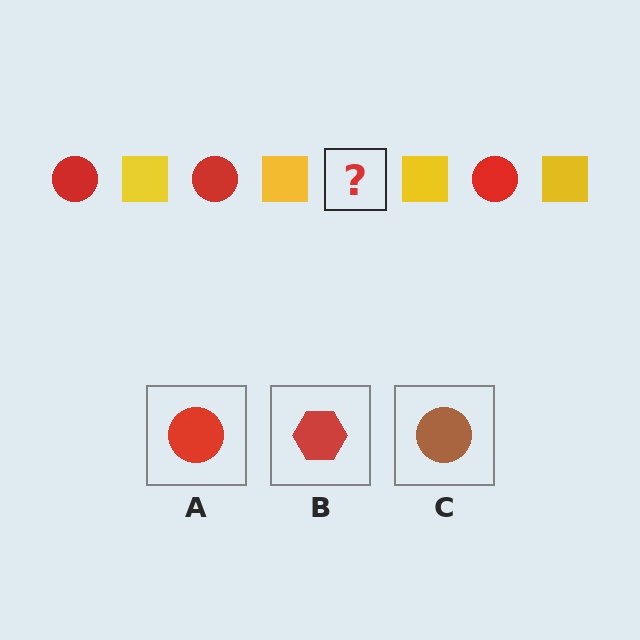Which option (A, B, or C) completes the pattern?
A.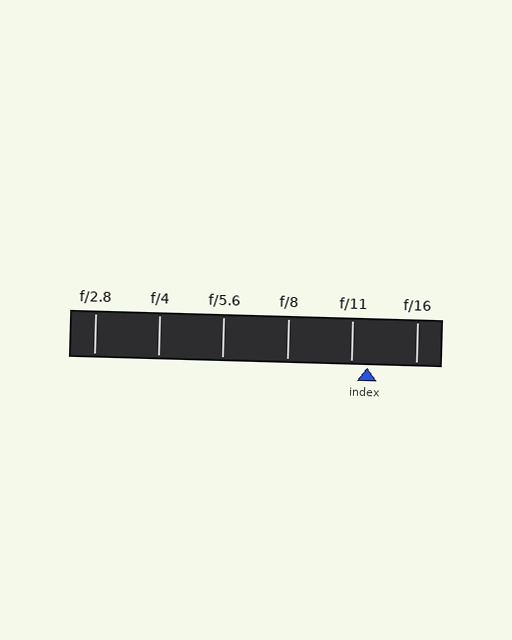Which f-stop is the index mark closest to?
The index mark is closest to f/11.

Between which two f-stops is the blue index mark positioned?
The index mark is between f/11 and f/16.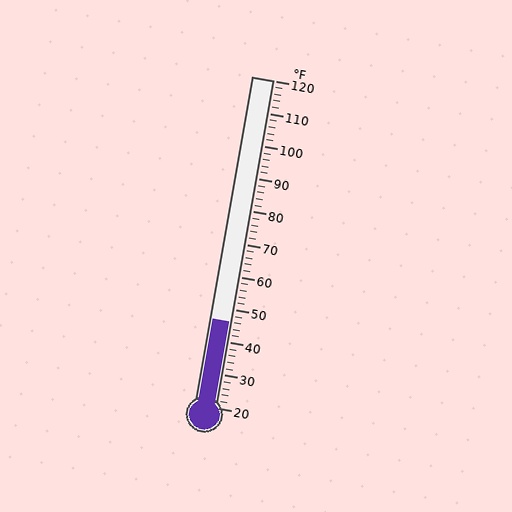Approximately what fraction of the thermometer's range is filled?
The thermometer is filled to approximately 25% of its range.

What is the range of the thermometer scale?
The thermometer scale ranges from 20°F to 120°F.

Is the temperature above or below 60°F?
The temperature is below 60°F.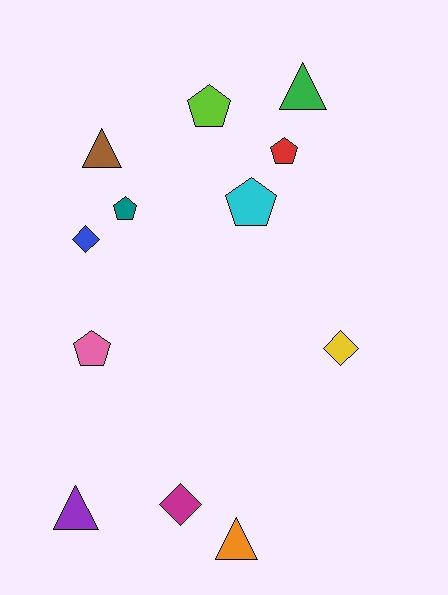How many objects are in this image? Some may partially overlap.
There are 12 objects.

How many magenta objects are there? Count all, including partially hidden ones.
There is 1 magenta object.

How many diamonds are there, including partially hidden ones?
There are 3 diamonds.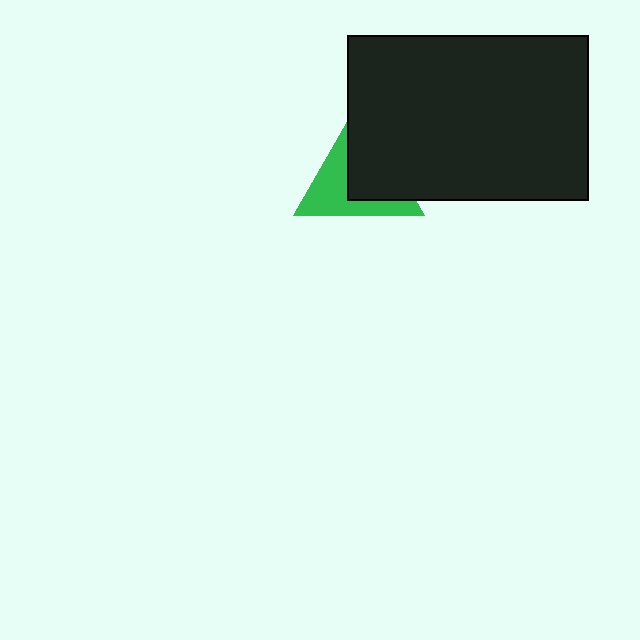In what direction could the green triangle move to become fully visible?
The green triangle could move left. That would shift it out from behind the black rectangle entirely.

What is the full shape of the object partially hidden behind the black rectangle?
The partially hidden object is a green triangle.